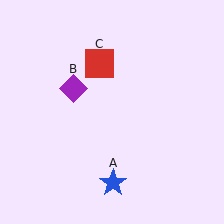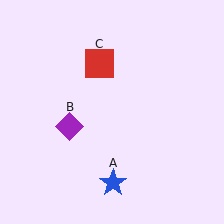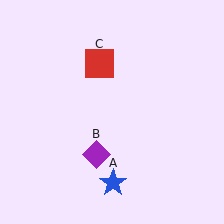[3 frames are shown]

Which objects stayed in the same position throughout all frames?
Blue star (object A) and red square (object C) remained stationary.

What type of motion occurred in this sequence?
The purple diamond (object B) rotated counterclockwise around the center of the scene.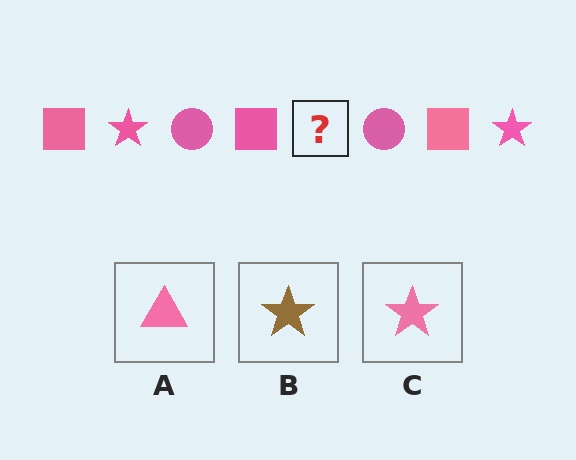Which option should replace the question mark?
Option C.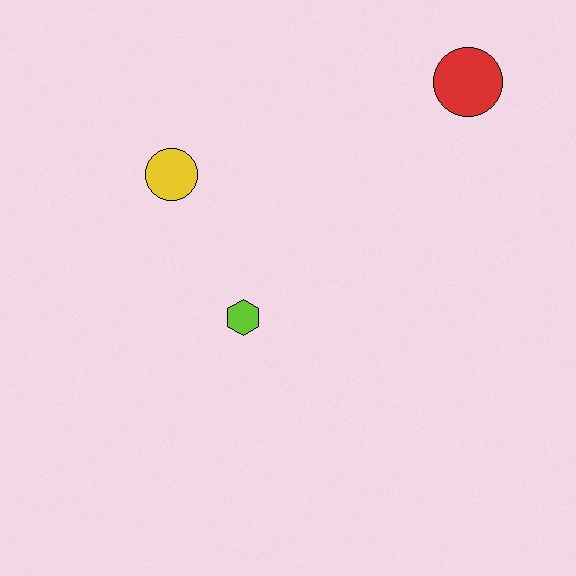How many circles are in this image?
There are 2 circles.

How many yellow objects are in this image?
There is 1 yellow object.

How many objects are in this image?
There are 3 objects.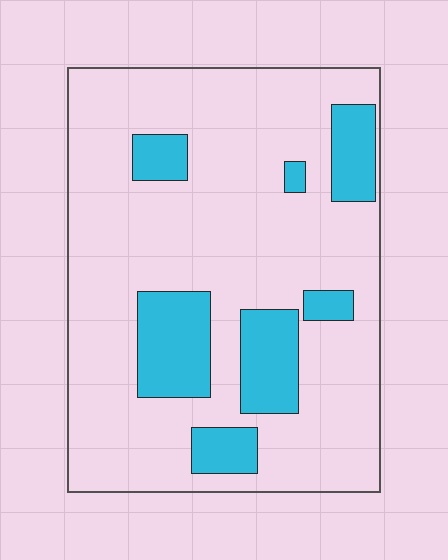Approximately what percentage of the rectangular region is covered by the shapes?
Approximately 20%.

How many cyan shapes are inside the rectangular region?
7.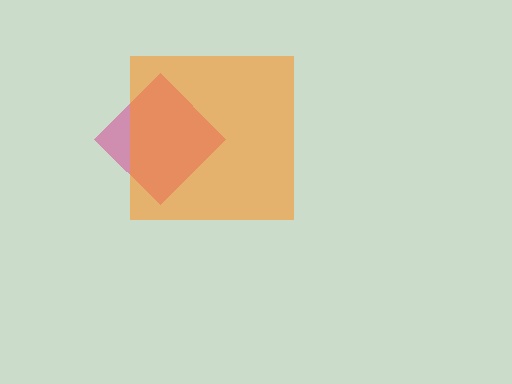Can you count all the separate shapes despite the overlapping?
Yes, there are 2 separate shapes.